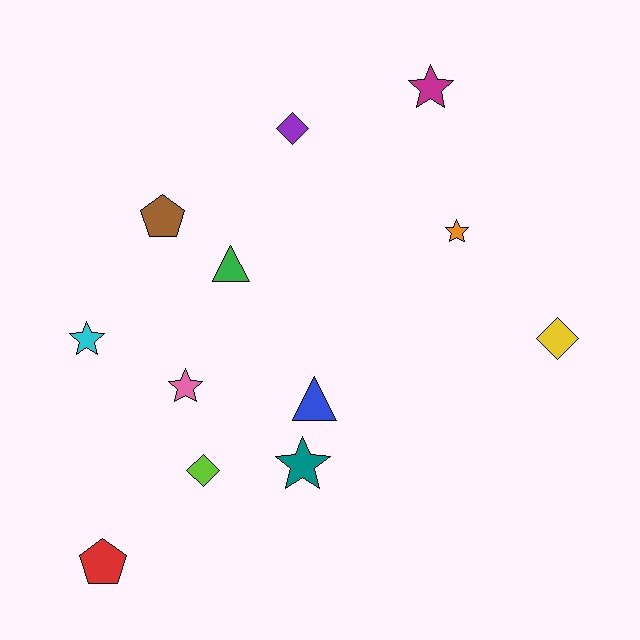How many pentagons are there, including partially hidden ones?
There are 2 pentagons.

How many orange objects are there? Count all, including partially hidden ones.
There is 1 orange object.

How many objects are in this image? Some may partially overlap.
There are 12 objects.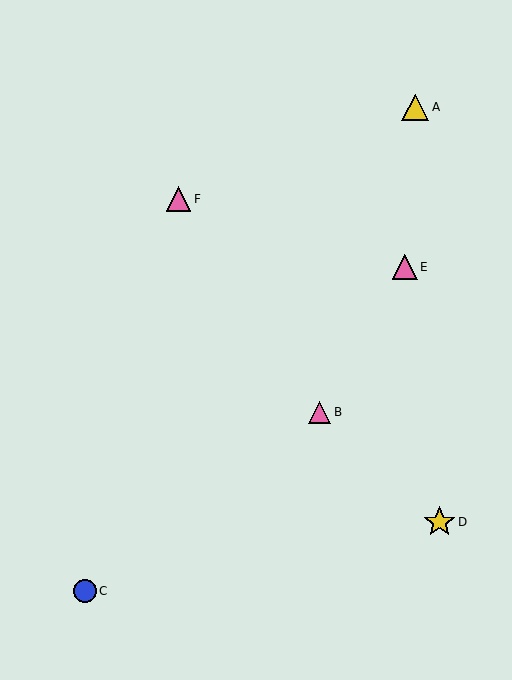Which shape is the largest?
The yellow star (labeled D) is the largest.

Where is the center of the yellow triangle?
The center of the yellow triangle is at (415, 107).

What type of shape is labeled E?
Shape E is a pink triangle.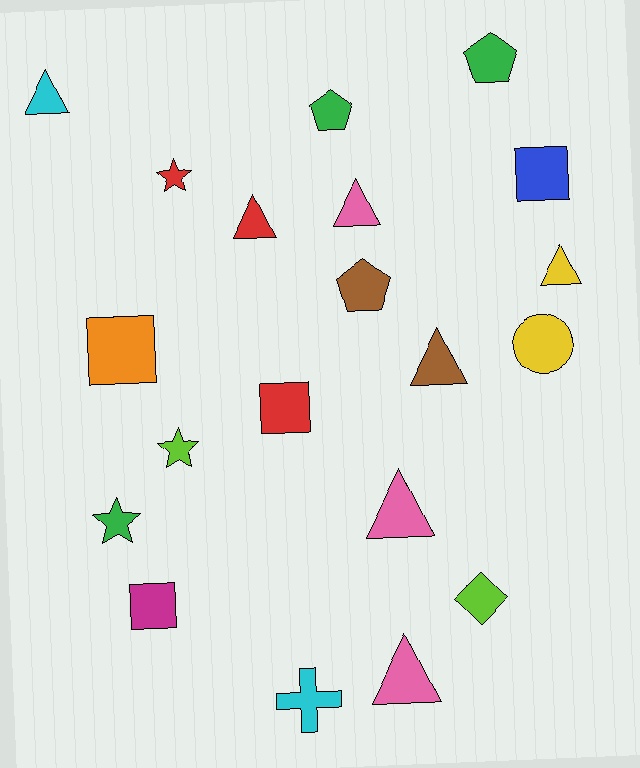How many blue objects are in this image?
There is 1 blue object.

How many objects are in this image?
There are 20 objects.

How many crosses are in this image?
There is 1 cross.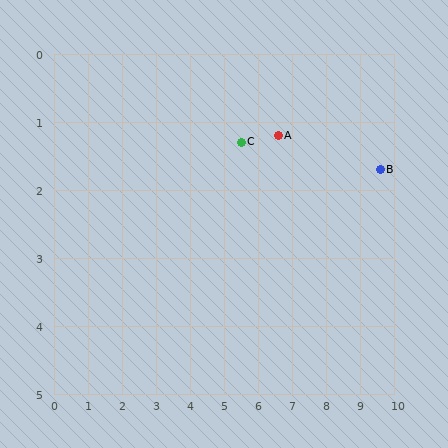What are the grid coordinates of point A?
Point A is at approximately (6.6, 1.2).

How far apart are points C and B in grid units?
Points C and B are about 4.1 grid units apart.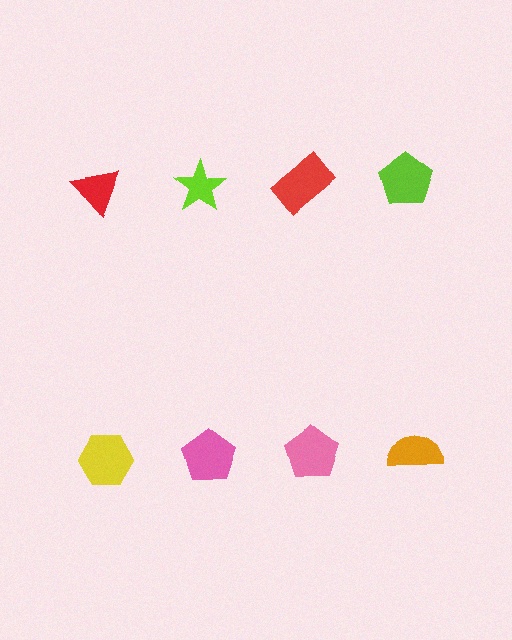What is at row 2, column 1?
A yellow hexagon.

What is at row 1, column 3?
A red rectangle.